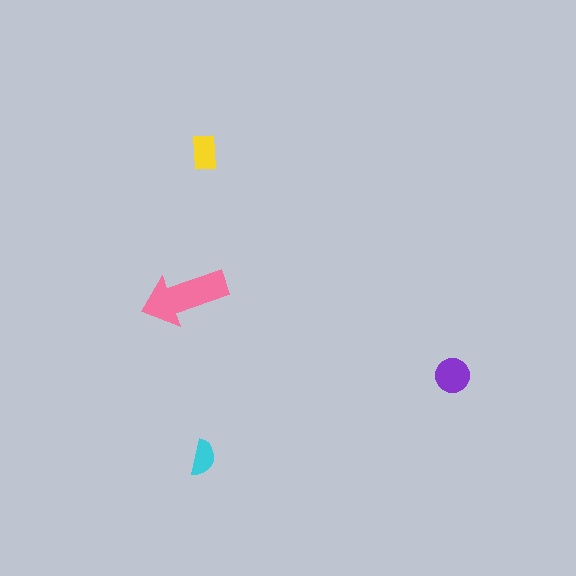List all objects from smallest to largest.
The cyan semicircle, the yellow rectangle, the purple circle, the pink arrow.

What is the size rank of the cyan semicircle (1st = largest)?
4th.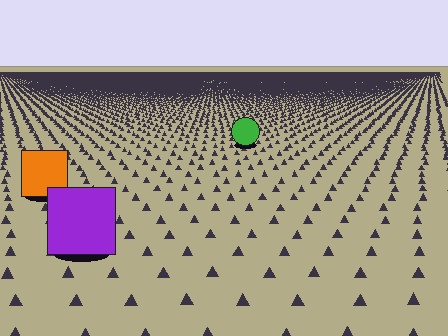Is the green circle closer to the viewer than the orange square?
No. The orange square is closer — you can tell from the texture gradient: the ground texture is coarser near it.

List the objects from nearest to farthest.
From nearest to farthest: the purple square, the orange square, the green circle.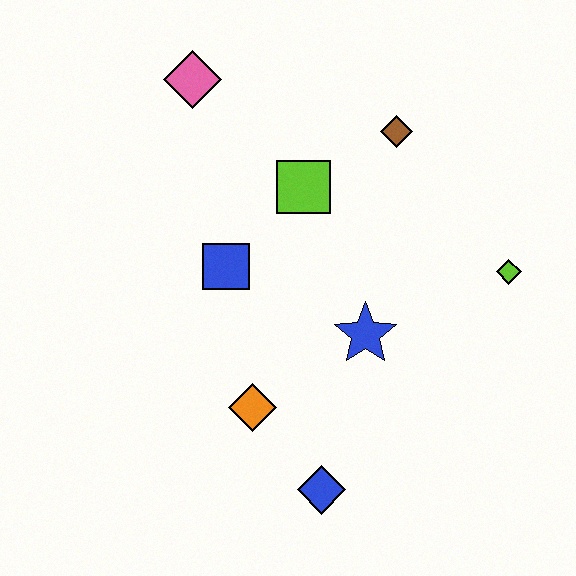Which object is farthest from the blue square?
The lime diamond is farthest from the blue square.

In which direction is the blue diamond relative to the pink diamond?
The blue diamond is below the pink diamond.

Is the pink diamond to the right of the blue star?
No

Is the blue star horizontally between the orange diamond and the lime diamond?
Yes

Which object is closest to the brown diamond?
The lime square is closest to the brown diamond.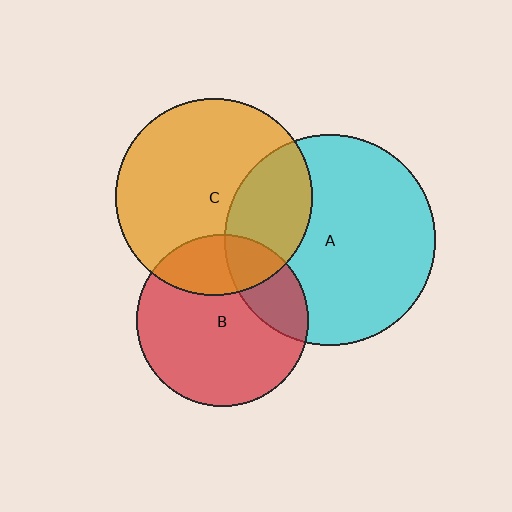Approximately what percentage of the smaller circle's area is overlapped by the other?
Approximately 25%.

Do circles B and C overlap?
Yes.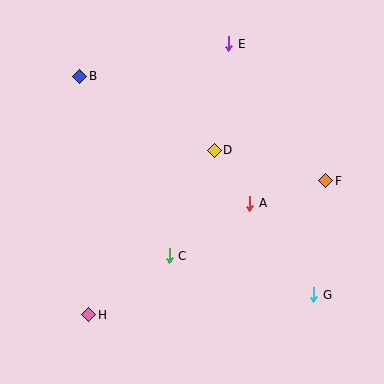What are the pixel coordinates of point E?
Point E is at (229, 44).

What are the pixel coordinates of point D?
Point D is at (214, 150).